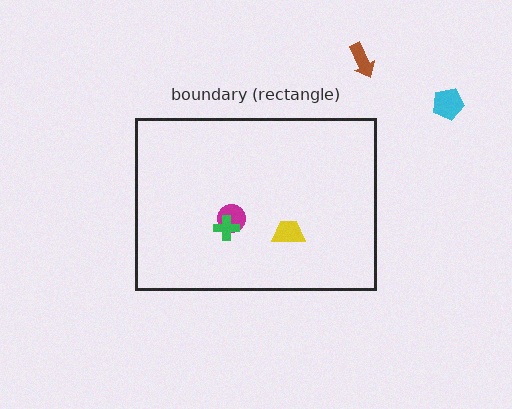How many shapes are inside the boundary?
3 inside, 2 outside.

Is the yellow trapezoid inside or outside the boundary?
Inside.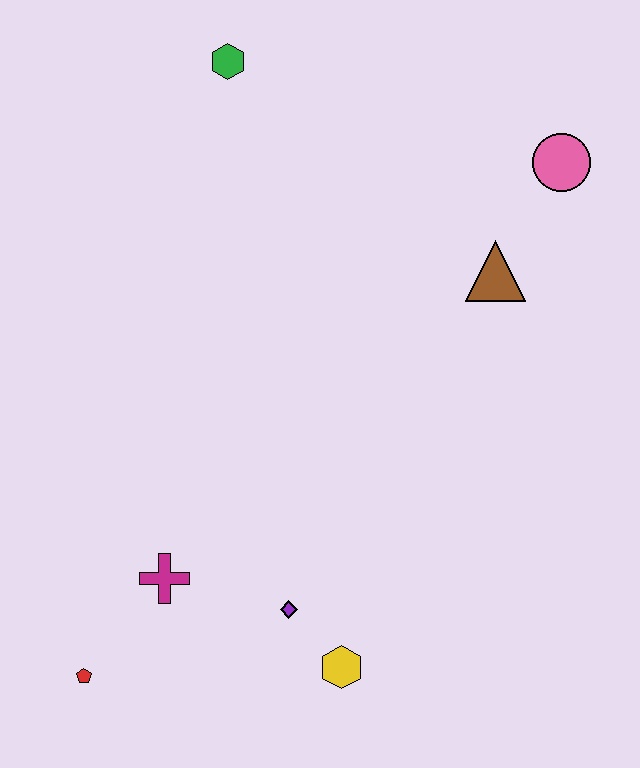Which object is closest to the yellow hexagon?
The purple diamond is closest to the yellow hexagon.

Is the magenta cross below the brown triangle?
Yes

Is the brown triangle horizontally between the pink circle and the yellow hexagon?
Yes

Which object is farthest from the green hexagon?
The red pentagon is farthest from the green hexagon.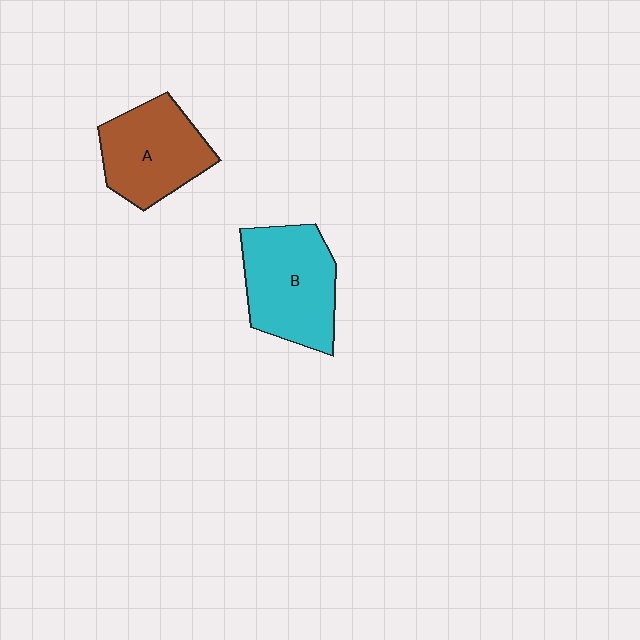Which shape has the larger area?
Shape B (cyan).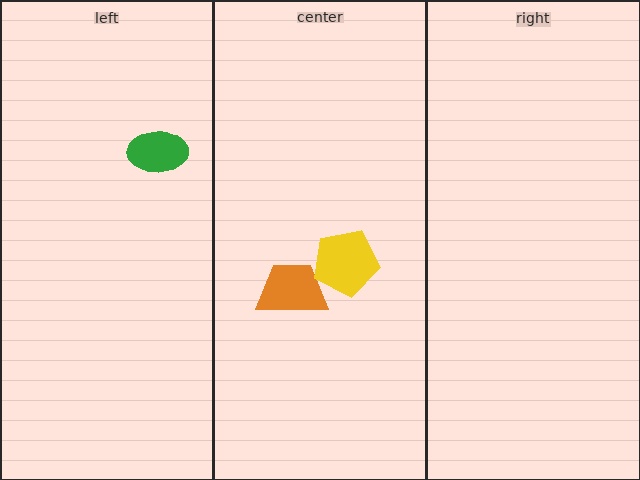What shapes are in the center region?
The orange trapezoid, the yellow pentagon.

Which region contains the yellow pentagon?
The center region.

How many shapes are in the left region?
1.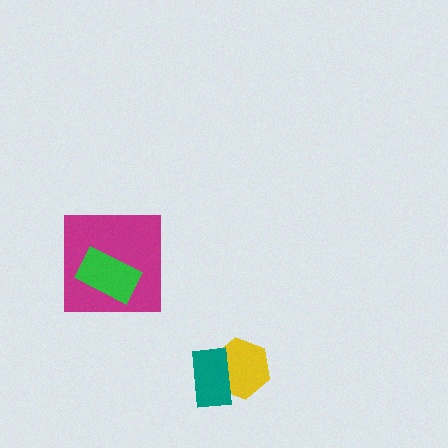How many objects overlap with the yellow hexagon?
1 object overlaps with the yellow hexagon.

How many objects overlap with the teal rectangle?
1 object overlaps with the teal rectangle.